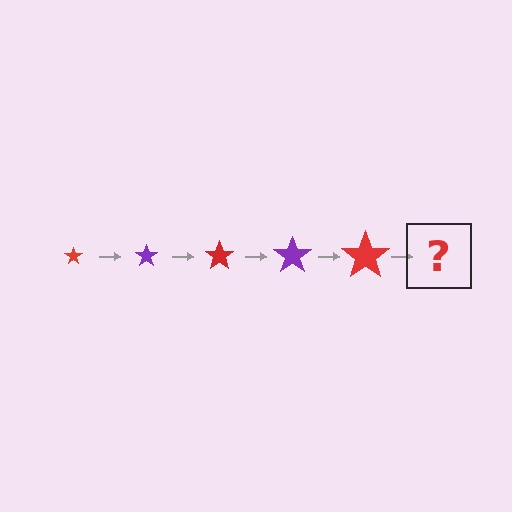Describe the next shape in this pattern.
It should be a purple star, larger than the previous one.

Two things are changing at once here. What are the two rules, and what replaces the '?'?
The two rules are that the star grows larger each step and the color cycles through red and purple. The '?' should be a purple star, larger than the previous one.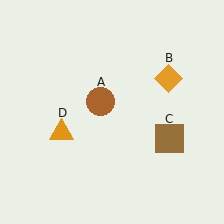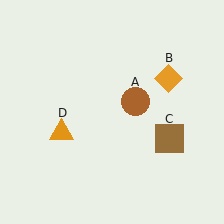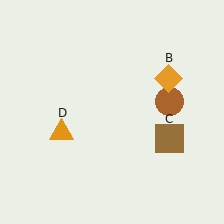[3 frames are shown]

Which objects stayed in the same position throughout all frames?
Orange diamond (object B) and brown square (object C) and orange triangle (object D) remained stationary.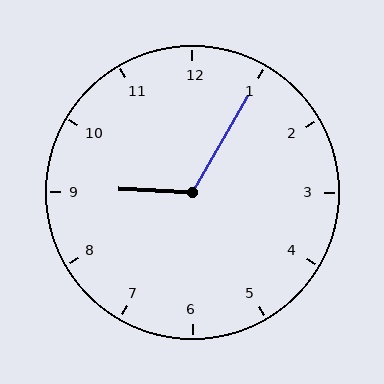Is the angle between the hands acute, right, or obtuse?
It is obtuse.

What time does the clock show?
9:05.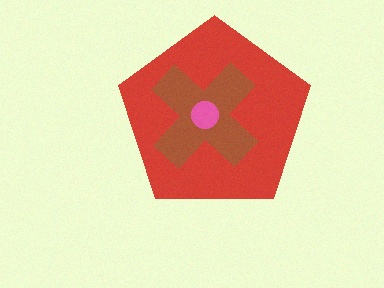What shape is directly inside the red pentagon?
The brown cross.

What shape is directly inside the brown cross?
The pink circle.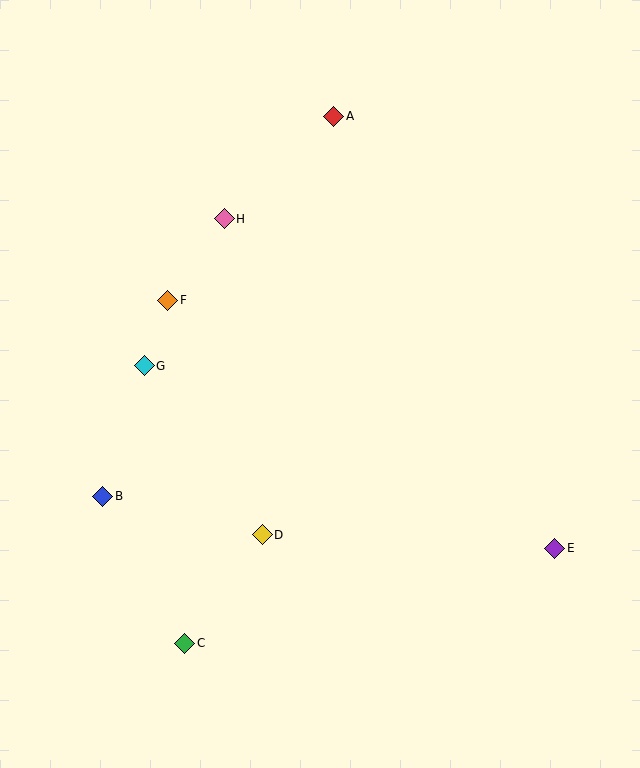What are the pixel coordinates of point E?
Point E is at (555, 548).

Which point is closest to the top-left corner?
Point H is closest to the top-left corner.